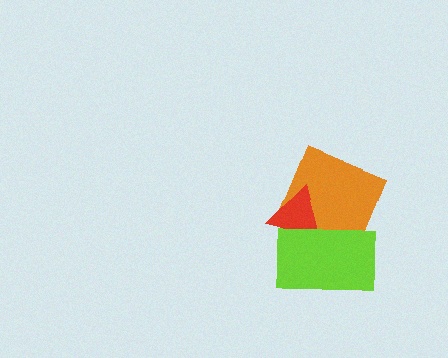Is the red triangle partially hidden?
Yes, it is partially covered by another shape.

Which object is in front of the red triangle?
The lime rectangle is in front of the red triangle.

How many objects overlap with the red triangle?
2 objects overlap with the red triangle.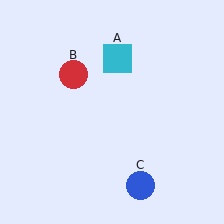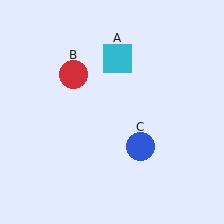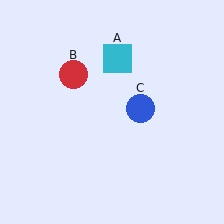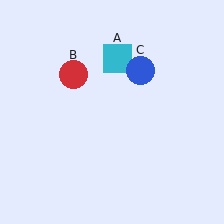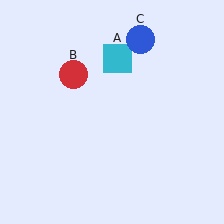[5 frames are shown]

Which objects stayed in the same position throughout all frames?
Cyan square (object A) and red circle (object B) remained stationary.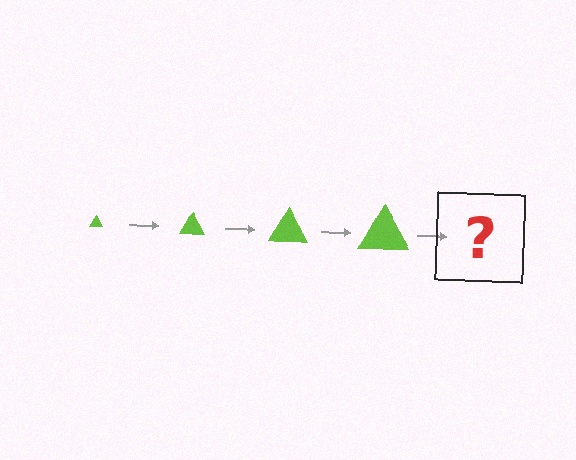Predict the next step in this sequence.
The next step is a lime triangle, larger than the previous one.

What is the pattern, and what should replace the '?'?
The pattern is that the triangle gets progressively larger each step. The '?' should be a lime triangle, larger than the previous one.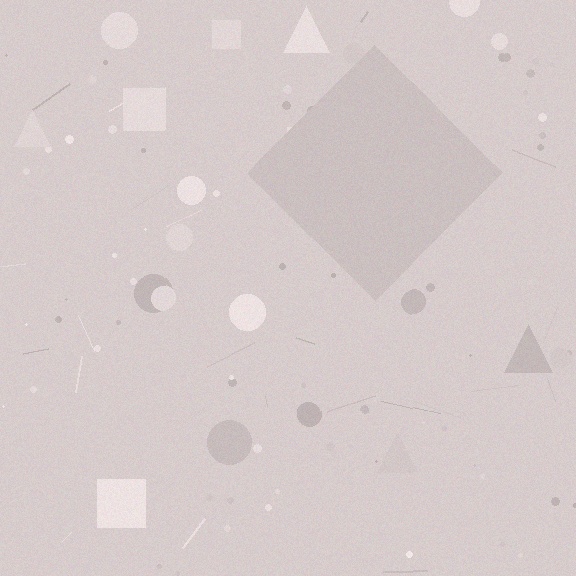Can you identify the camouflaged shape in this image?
The camouflaged shape is a diamond.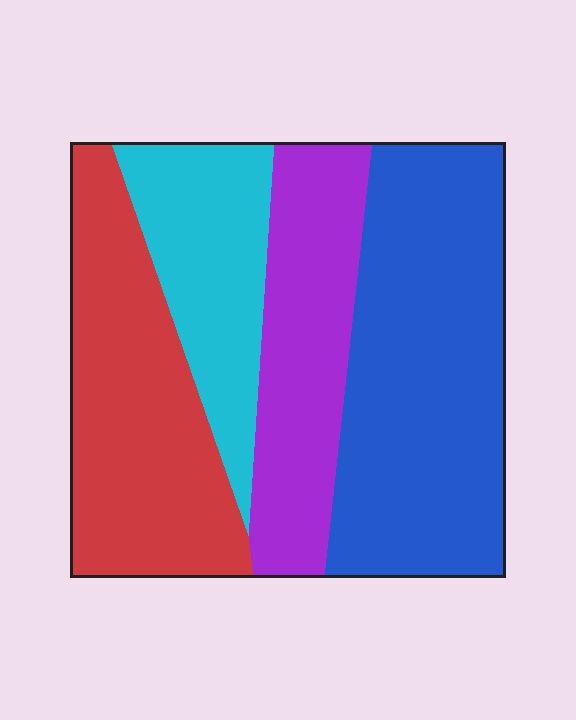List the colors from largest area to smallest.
From largest to smallest: blue, red, purple, cyan.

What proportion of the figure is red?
Red covers 27% of the figure.